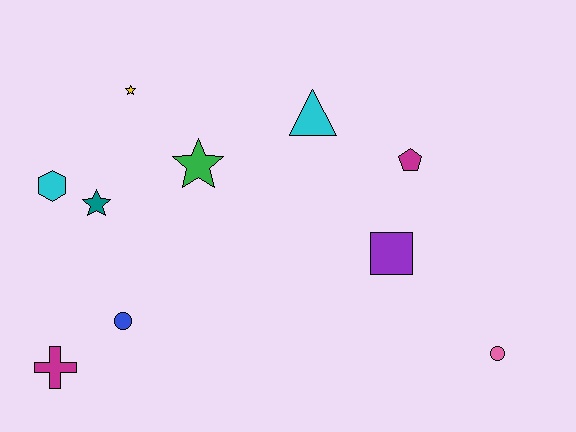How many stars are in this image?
There are 3 stars.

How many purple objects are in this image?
There is 1 purple object.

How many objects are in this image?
There are 10 objects.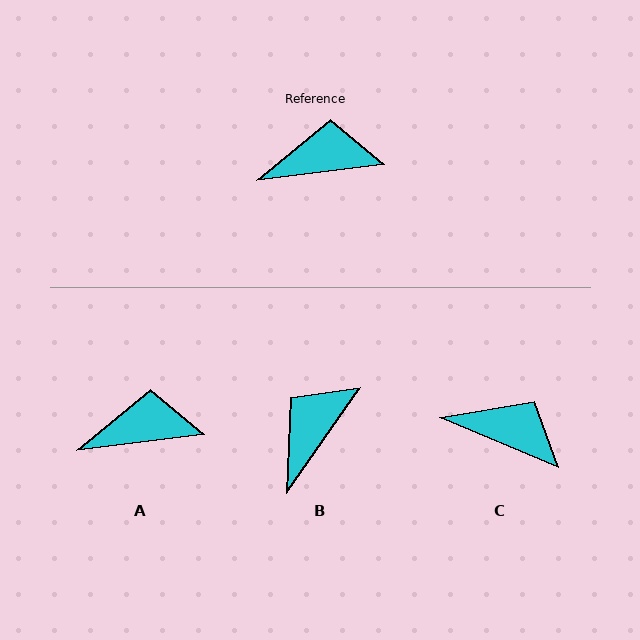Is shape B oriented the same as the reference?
No, it is off by about 47 degrees.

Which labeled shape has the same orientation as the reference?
A.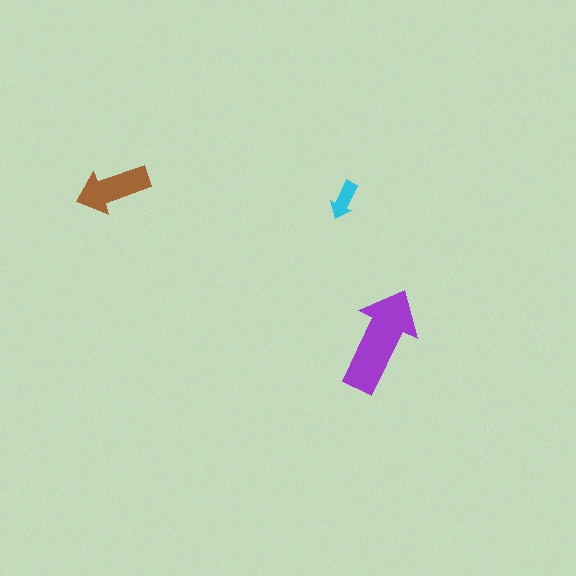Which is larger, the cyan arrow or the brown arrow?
The brown one.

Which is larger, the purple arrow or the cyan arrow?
The purple one.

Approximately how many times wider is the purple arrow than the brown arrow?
About 1.5 times wider.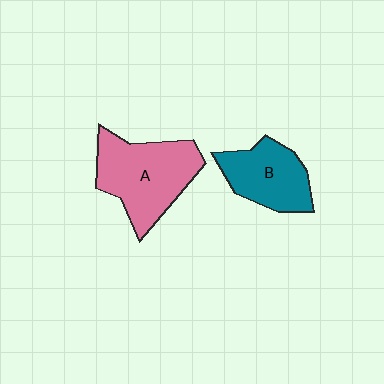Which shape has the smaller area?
Shape B (teal).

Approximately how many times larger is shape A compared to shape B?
Approximately 1.4 times.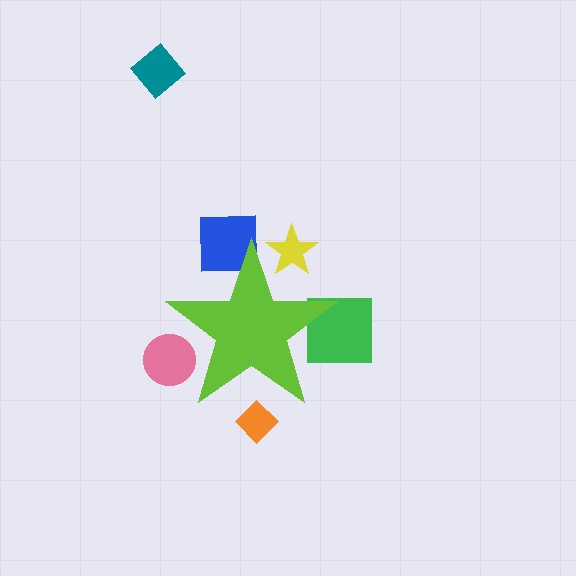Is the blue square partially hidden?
Yes, the blue square is partially hidden behind the lime star.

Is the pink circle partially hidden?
Yes, the pink circle is partially hidden behind the lime star.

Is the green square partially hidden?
Yes, the green square is partially hidden behind the lime star.